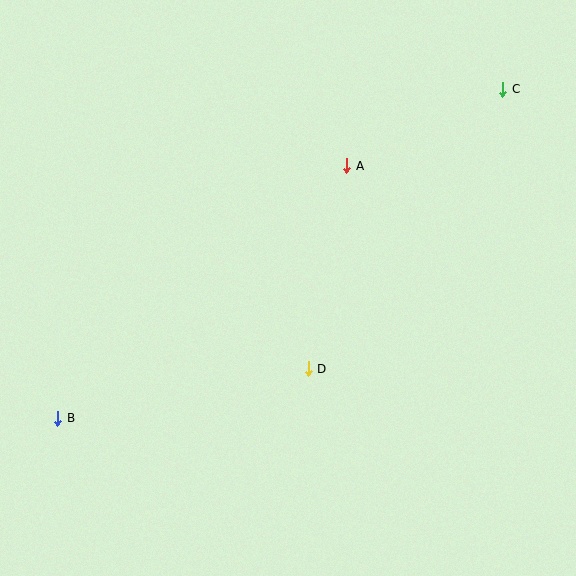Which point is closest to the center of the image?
Point D at (308, 369) is closest to the center.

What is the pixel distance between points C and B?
The distance between C and B is 554 pixels.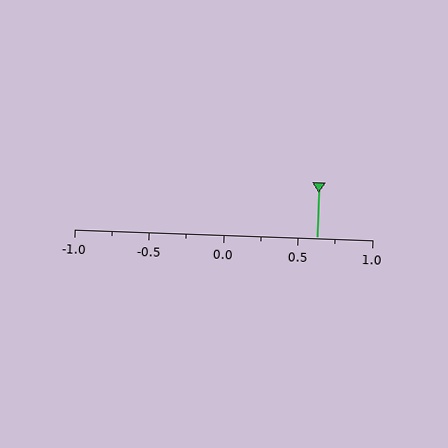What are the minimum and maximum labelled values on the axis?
The axis runs from -1.0 to 1.0.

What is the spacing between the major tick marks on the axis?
The major ticks are spaced 0.5 apart.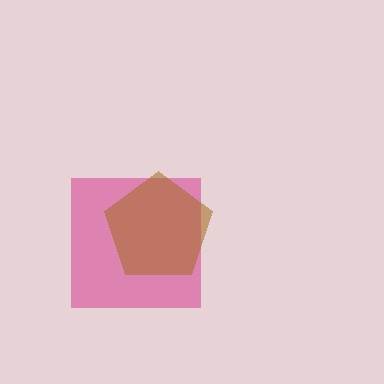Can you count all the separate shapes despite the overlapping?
Yes, there are 2 separate shapes.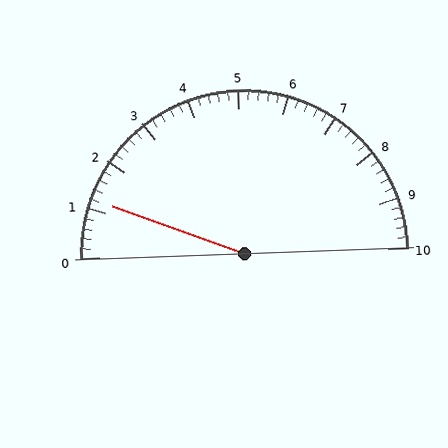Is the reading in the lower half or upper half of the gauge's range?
The reading is in the lower half of the range (0 to 10).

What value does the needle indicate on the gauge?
The needle indicates approximately 1.2.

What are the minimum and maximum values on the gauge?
The gauge ranges from 0 to 10.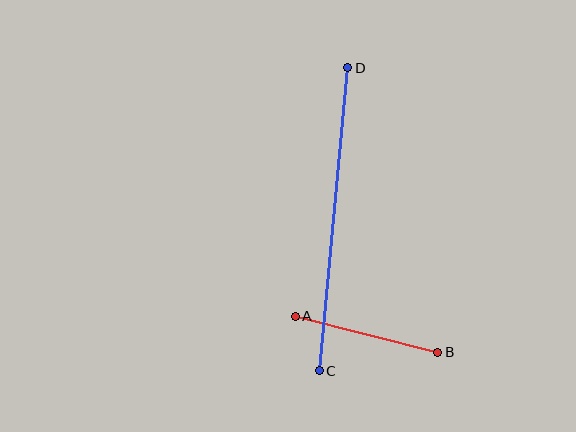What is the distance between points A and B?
The distance is approximately 147 pixels.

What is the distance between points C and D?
The distance is approximately 304 pixels.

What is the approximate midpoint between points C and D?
The midpoint is at approximately (334, 219) pixels.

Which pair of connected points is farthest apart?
Points C and D are farthest apart.